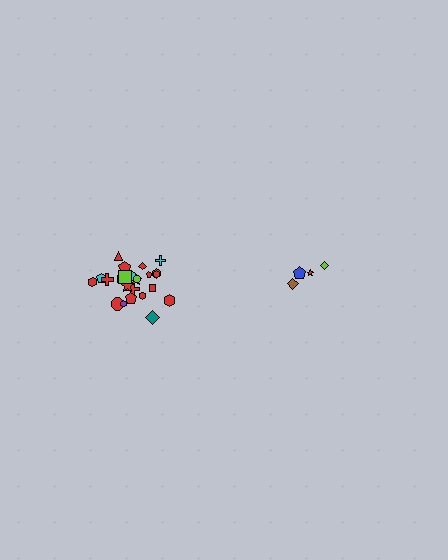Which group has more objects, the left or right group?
The left group.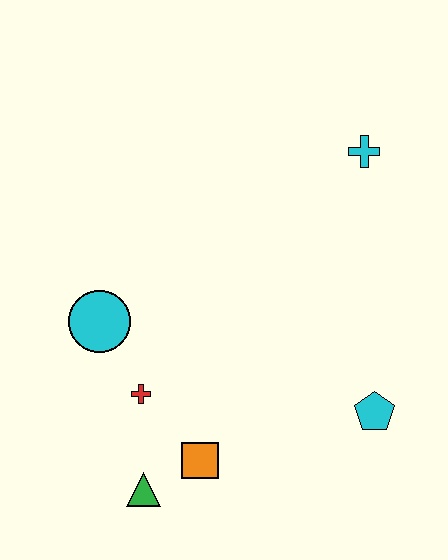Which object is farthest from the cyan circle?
The cyan cross is farthest from the cyan circle.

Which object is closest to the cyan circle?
The red cross is closest to the cyan circle.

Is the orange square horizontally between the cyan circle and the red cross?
No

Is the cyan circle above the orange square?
Yes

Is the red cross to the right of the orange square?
No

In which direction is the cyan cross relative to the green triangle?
The cyan cross is above the green triangle.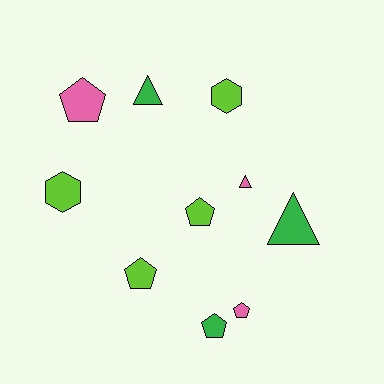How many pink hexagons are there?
There are no pink hexagons.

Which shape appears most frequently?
Pentagon, with 5 objects.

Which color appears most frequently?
Lime, with 4 objects.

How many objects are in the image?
There are 10 objects.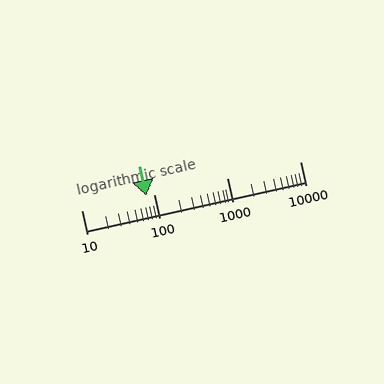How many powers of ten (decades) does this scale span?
The scale spans 3 decades, from 10 to 10000.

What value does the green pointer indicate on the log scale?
The pointer indicates approximately 77.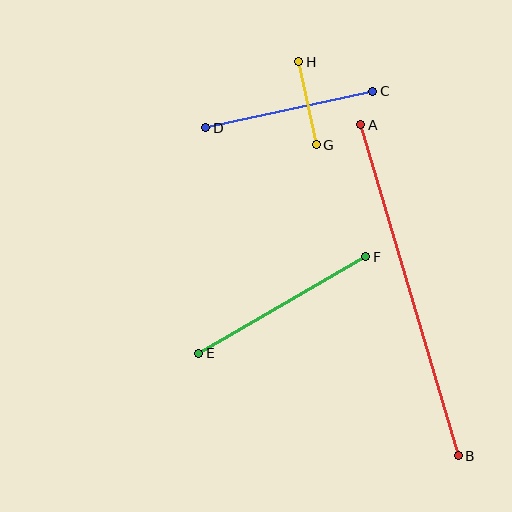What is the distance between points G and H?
The distance is approximately 85 pixels.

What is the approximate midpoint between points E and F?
The midpoint is at approximately (282, 305) pixels.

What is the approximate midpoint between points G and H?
The midpoint is at approximately (308, 103) pixels.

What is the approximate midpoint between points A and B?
The midpoint is at approximately (409, 290) pixels.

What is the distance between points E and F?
The distance is approximately 193 pixels.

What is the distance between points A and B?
The distance is approximately 345 pixels.